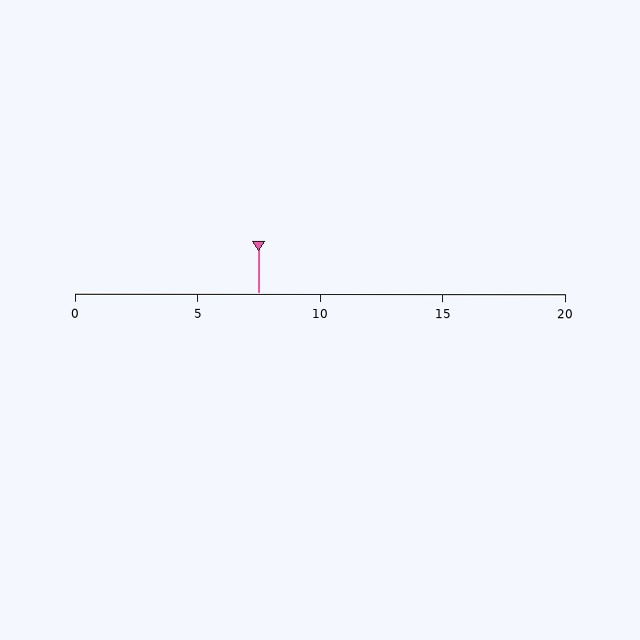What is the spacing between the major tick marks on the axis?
The major ticks are spaced 5 apart.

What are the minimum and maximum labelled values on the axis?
The axis runs from 0 to 20.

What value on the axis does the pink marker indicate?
The marker indicates approximately 7.5.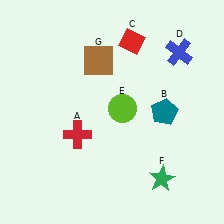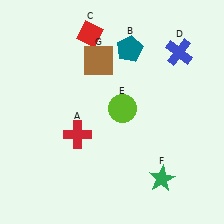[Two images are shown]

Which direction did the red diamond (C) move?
The red diamond (C) moved left.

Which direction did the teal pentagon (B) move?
The teal pentagon (B) moved up.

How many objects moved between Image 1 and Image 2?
2 objects moved between the two images.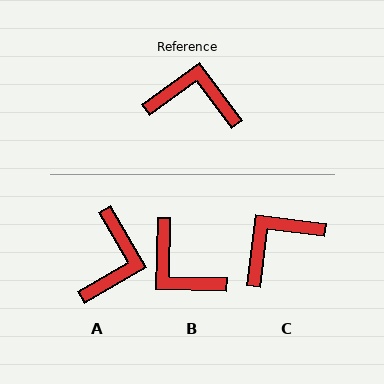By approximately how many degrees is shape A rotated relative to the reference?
Approximately 96 degrees clockwise.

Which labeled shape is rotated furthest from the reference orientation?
B, about 142 degrees away.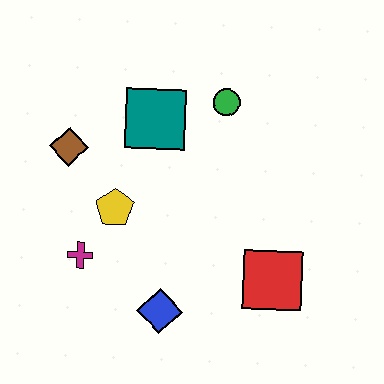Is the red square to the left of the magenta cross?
No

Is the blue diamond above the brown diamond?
No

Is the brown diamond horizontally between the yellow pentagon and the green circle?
No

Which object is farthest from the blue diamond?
The green circle is farthest from the blue diamond.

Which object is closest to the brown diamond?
The yellow pentagon is closest to the brown diamond.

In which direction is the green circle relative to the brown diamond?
The green circle is to the right of the brown diamond.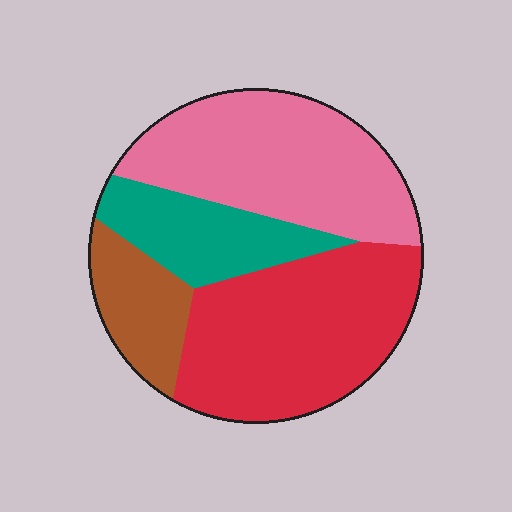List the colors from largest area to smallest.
From largest to smallest: red, pink, teal, brown.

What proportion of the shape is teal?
Teal covers about 15% of the shape.